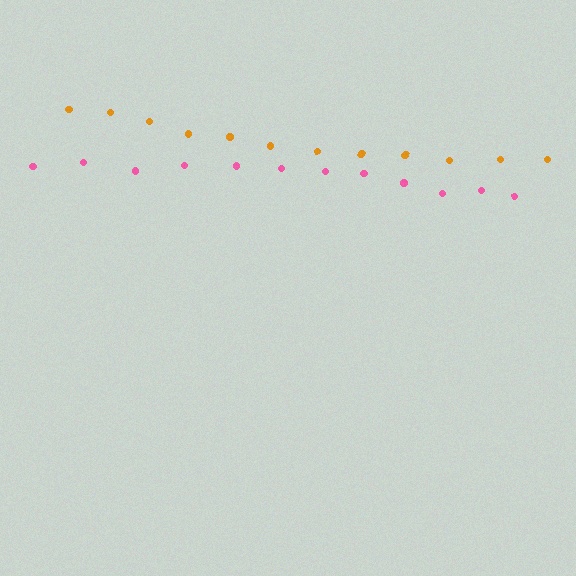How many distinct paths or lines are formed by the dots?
There are 2 distinct paths.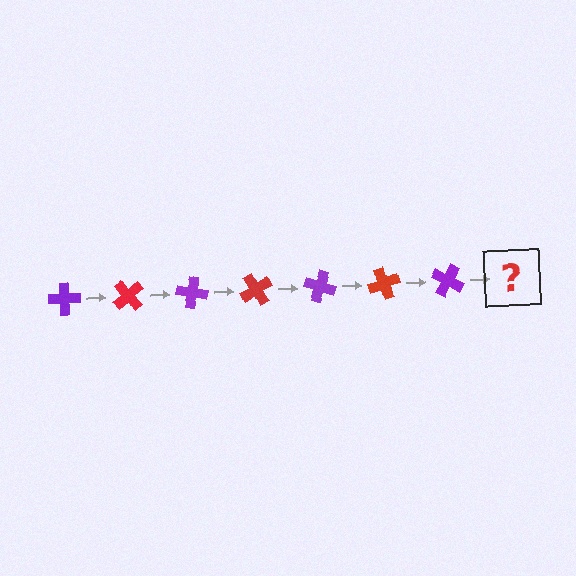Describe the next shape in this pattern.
It should be a red cross, rotated 350 degrees from the start.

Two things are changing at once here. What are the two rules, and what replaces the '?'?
The two rules are that it rotates 50 degrees each step and the color cycles through purple and red. The '?' should be a red cross, rotated 350 degrees from the start.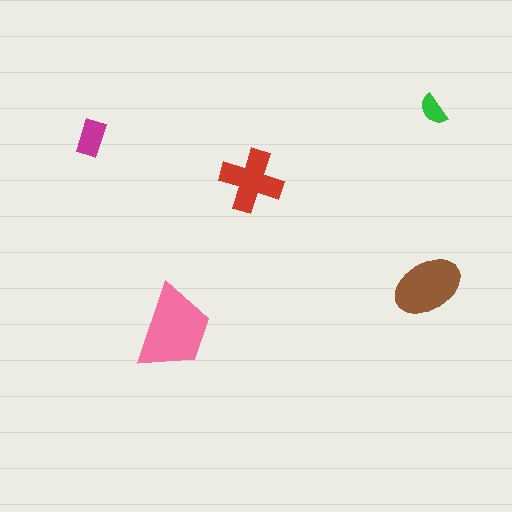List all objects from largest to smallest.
The pink trapezoid, the brown ellipse, the red cross, the magenta rectangle, the green semicircle.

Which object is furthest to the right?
The green semicircle is rightmost.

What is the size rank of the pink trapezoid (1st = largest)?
1st.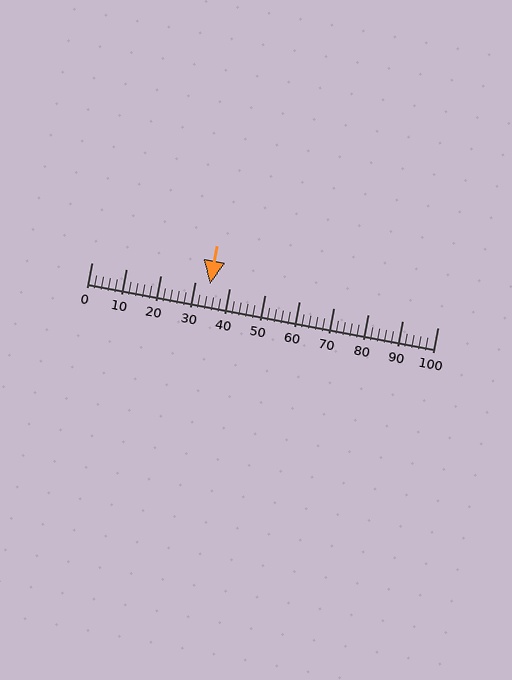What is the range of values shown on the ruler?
The ruler shows values from 0 to 100.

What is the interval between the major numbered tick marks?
The major tick marks are spaced 10 units apart.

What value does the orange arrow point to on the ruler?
The orange arrow points to approximately 34.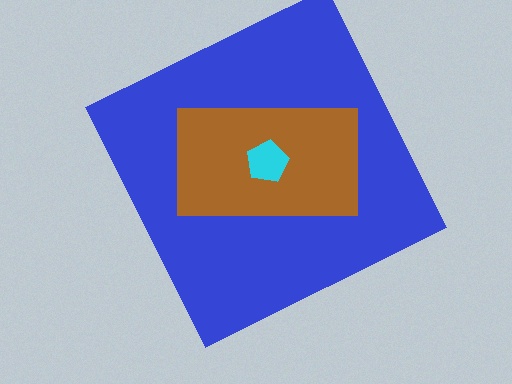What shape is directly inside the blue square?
The brown rectangle.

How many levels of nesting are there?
3.